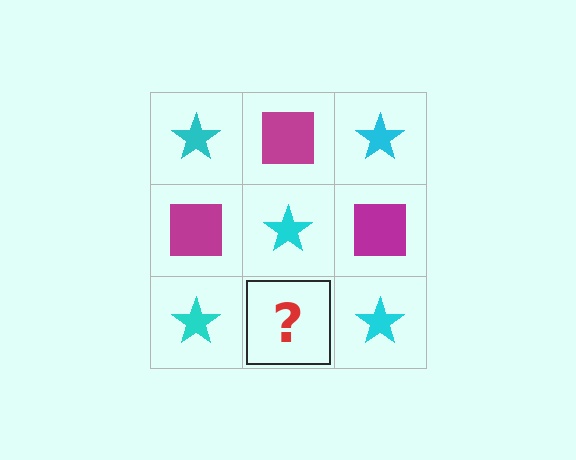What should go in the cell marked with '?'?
The missing cell should contain a magenta square.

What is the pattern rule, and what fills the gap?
The rule is that it alternates cyan star and magenta square in a checkerboard pattern. The gap should be filled with a magenta square.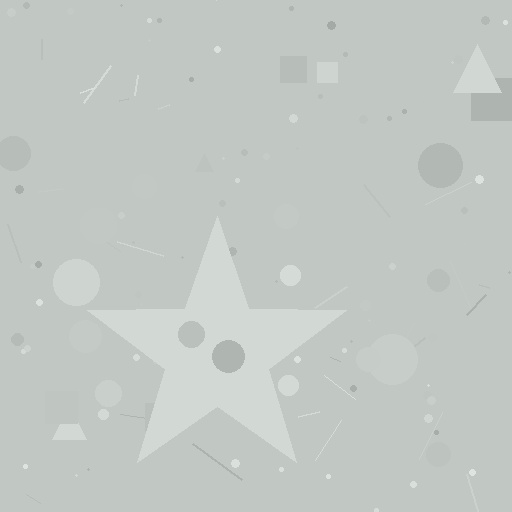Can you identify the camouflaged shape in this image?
The camouflaged shape is a star.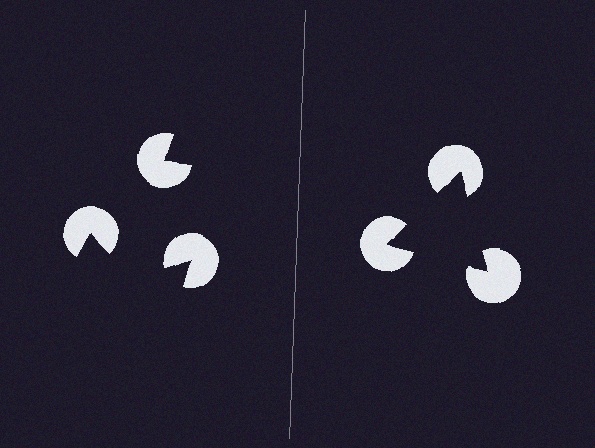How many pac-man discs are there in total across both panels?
6 — 3 on each side.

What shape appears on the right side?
An illusory triangle.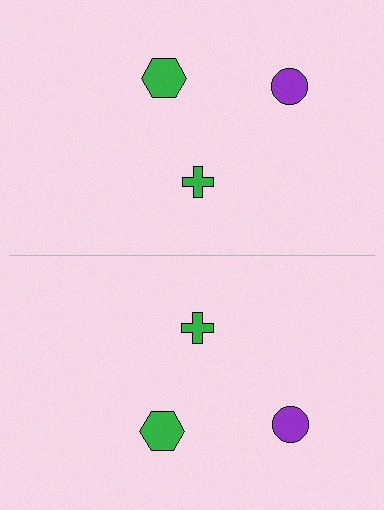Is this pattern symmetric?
Yes, this pattern has bilateral (reflection) symmetry.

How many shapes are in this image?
There are 6 shapes in this image.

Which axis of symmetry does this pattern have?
The pattern has a horizontal axis of symmetry running through the center of the image.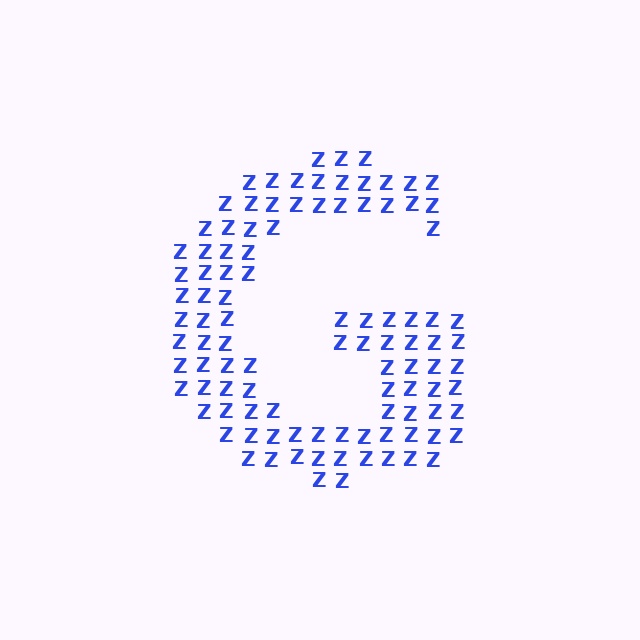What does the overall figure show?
The overall figure shows the letter G.